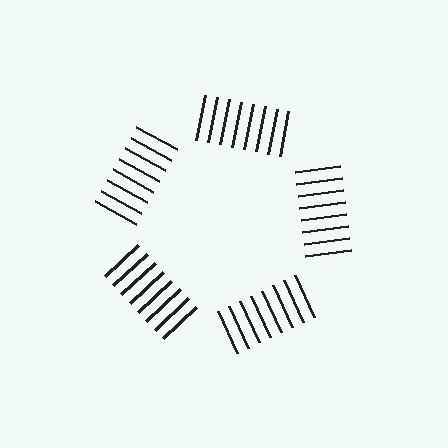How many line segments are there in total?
40 — 8 along each of the 5 edges.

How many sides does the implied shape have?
5 sides — the line-ends trace a pentagon.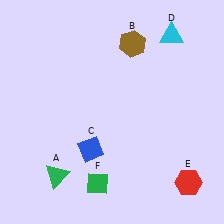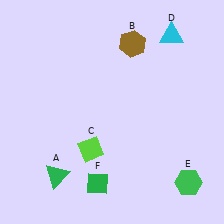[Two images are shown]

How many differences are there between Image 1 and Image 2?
There are 2 differences between the two images.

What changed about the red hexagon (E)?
In Image 1, E is red. In Image 2, it changed to green.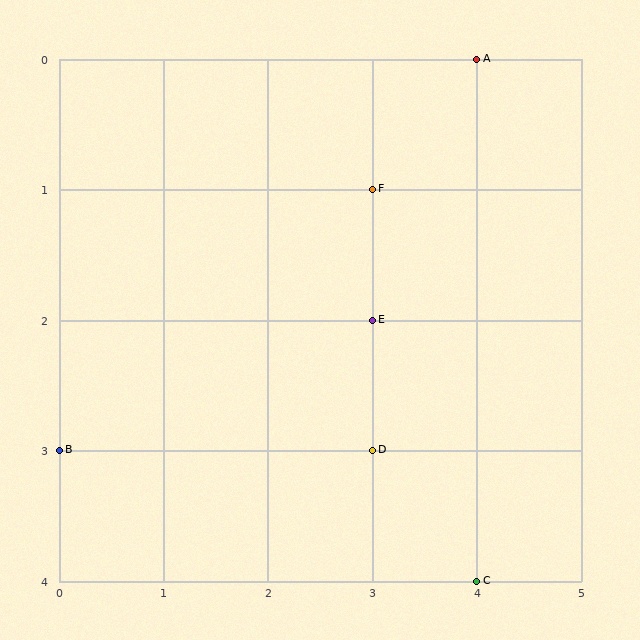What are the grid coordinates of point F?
Point F is at grid coordinates (3, 1).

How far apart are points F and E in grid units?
Points F and E are 1 row apart.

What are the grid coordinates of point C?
Point C is at grid coordinates (4, 4).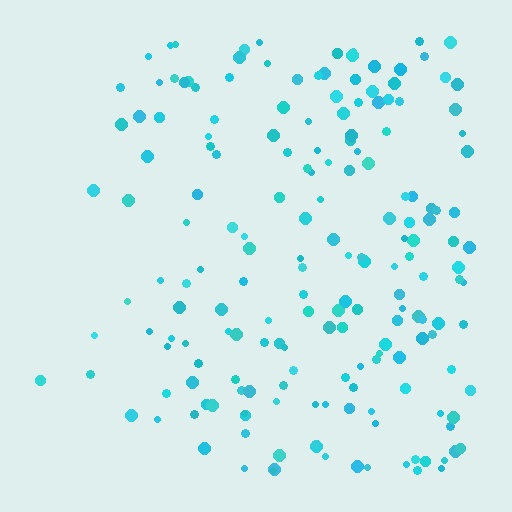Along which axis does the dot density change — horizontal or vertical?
Horizontal.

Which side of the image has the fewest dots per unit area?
The left.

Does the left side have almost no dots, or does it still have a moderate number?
Still a moderate number, just noticeably fewer than the right.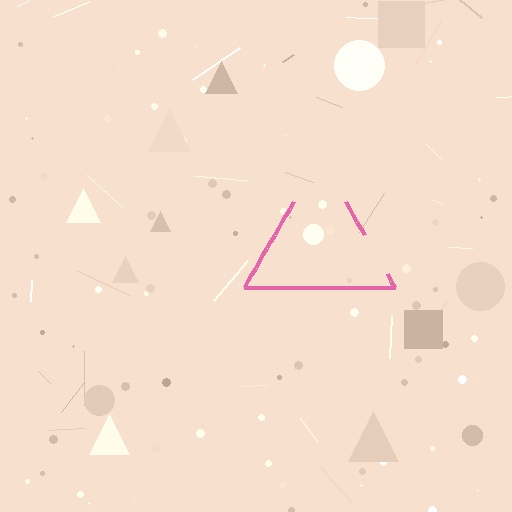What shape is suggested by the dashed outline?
The dashed outline suggests a triangle.